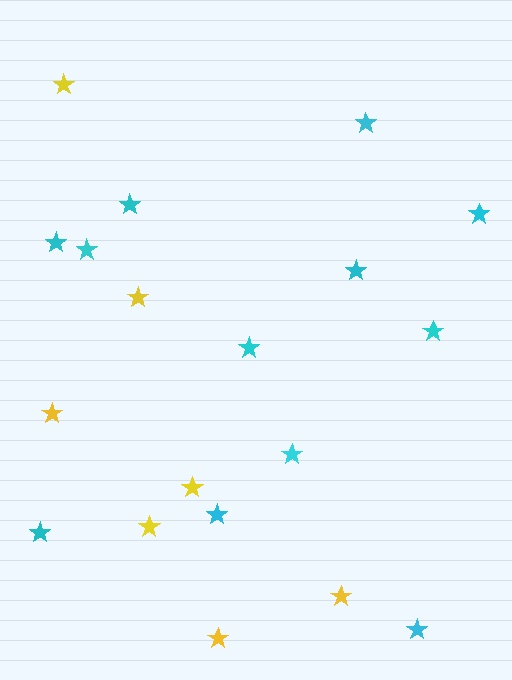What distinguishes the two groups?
There are 2 groups: one group of cyan stars (12) and one group of yellow stars (7).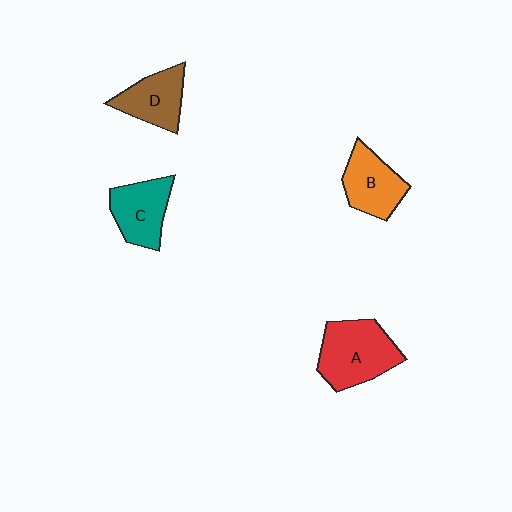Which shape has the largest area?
Shape A (red).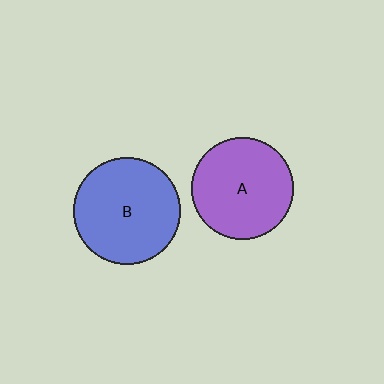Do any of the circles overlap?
No, none of the circles overlap.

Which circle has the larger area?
Circle B (blue).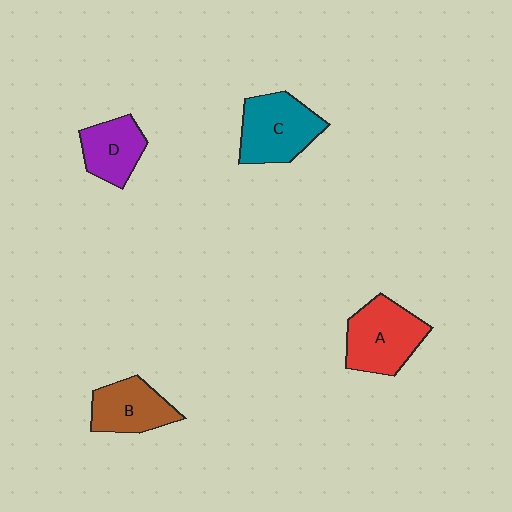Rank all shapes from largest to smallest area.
From largest to smallest: A (red), C (teal), B (brown), D (purple).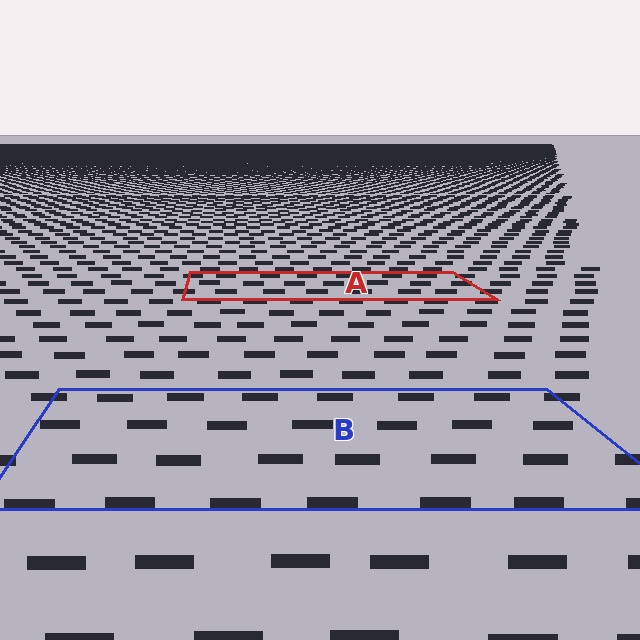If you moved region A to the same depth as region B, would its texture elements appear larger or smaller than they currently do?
They would appear larger. At a closer depth, the same texture elements are projected at a bigger on-screen size.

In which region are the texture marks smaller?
The texture marks are smaller in region A, because it is farther away.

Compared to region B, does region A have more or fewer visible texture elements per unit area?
Region A has more texture elements per unit area — they are packed more densely because it is farther away.